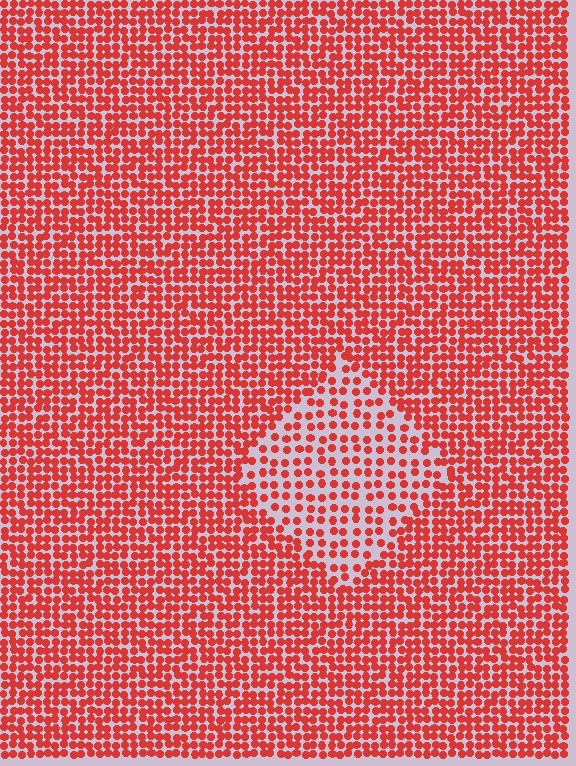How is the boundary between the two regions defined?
The boundary is defined by a change in element density (approximately 1.8x ratio). All elements are the same color, size, and shape.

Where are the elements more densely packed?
The elements are more densely packed outside the diamond boundary.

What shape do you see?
I see a diamond.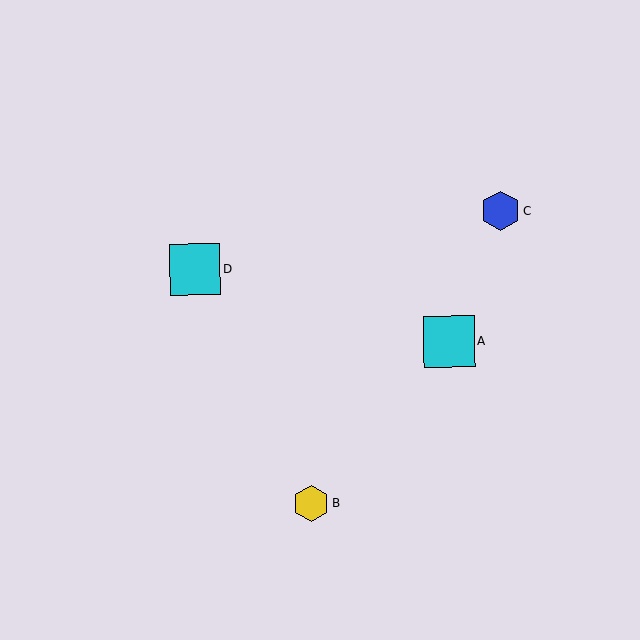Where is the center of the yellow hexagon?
The center of the yellow hexagon is at (311, 503).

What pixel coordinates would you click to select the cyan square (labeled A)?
Click at (449, 342) to select the cyan square A.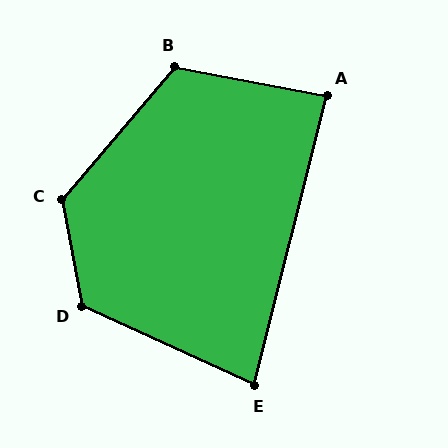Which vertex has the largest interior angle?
C, at approximately 129 degrees.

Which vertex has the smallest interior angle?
E, at approximately 79 degrees.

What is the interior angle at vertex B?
Approximately 120 degrees (obtuse).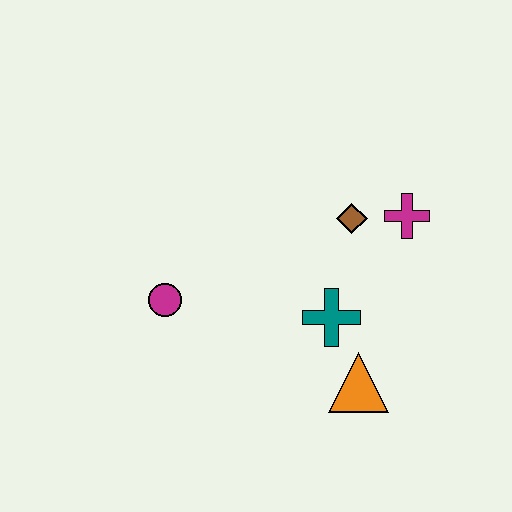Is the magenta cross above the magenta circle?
Yes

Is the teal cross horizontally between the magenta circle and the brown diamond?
Yes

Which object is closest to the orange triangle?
The teal cross is closest to the orange triangle.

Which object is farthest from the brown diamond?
The magenta circle is farthest from the brown diamond.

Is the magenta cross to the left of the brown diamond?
No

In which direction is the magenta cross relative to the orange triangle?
The magenta cross is above the orange triangle.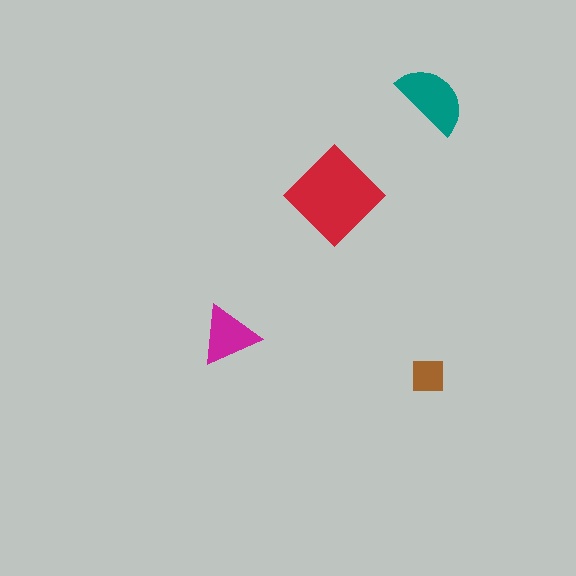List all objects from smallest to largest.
The brown square, the magenta triangle, the teal semicircle, the red diamond.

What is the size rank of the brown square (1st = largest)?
4th.